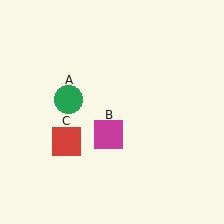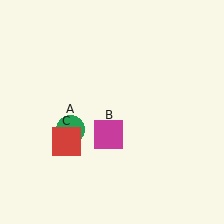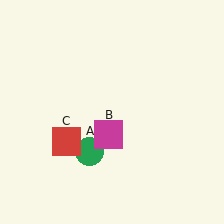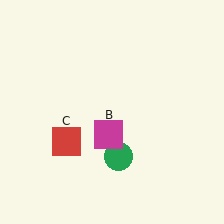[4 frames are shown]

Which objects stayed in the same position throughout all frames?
Magenta square (object B) and red square (object C) remained stationary.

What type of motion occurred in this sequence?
The green circle (object A) rotated counterclockwise around the center of the scene.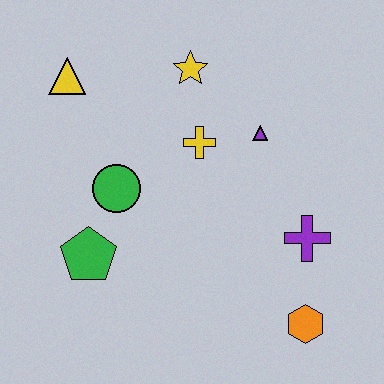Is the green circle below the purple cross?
No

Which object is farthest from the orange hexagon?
The yellow triangle is farthest from the orange hexagon.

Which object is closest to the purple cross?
The orange hexagon is closest to the purple cross.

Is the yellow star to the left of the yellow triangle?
No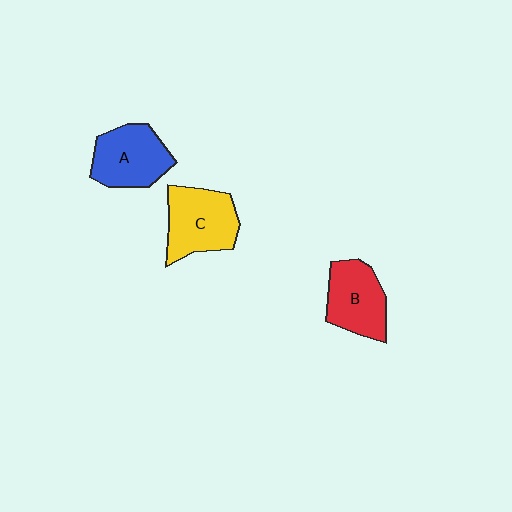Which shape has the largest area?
Shape C (yellow).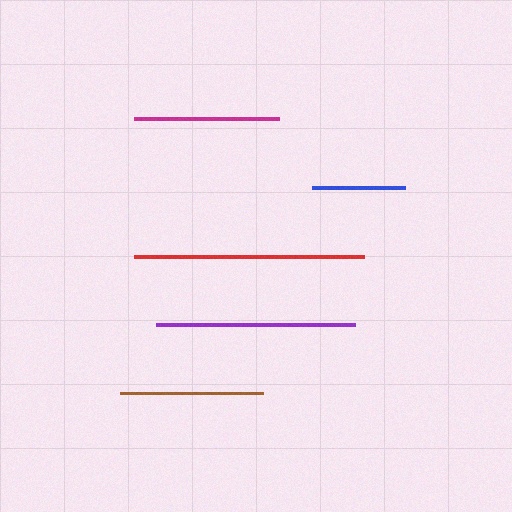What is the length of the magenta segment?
The magenta segment is approximately 146 pixels long.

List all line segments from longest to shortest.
From longest to shortest: red, purple, magenta, brown, blue.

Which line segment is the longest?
The red line is the longest at approximately 230 pixels.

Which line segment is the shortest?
The blue line is the shortest at approximately 93 pixels.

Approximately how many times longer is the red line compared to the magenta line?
The red line is approximately 1.6 times the length of the magenta line.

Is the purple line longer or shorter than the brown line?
The purple line is longer than the brown line.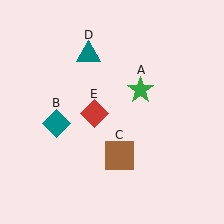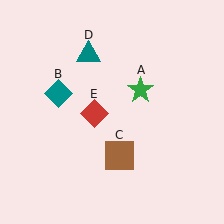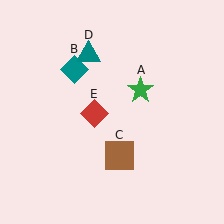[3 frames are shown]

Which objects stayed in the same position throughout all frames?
Green star (object A) and brown square (object C) and teal triangle (object D) and red diamond (object E) remained stationary.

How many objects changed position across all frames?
1 object changed position: teal diamond (object B).